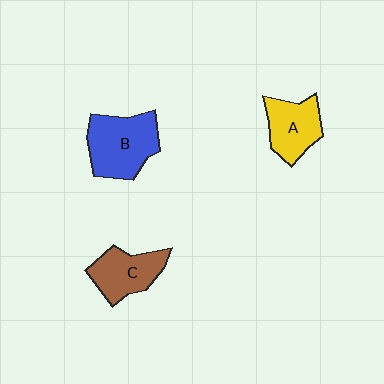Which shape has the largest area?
Shape B (blue).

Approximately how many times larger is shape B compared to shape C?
Approximately 1.3 times.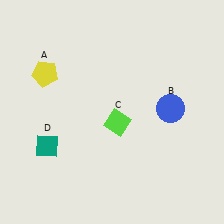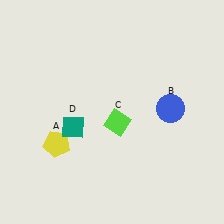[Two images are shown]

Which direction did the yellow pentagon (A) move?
The yellow pentagon (A) moved down.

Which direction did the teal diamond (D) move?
The teal diamond (D) moved right.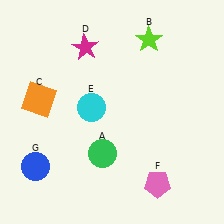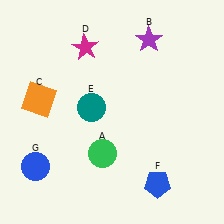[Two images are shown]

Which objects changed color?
B changed from lime to purple. E changed from cyan to teal. F changed from pink to blue.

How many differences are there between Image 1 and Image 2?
There are 3 differences between the two images.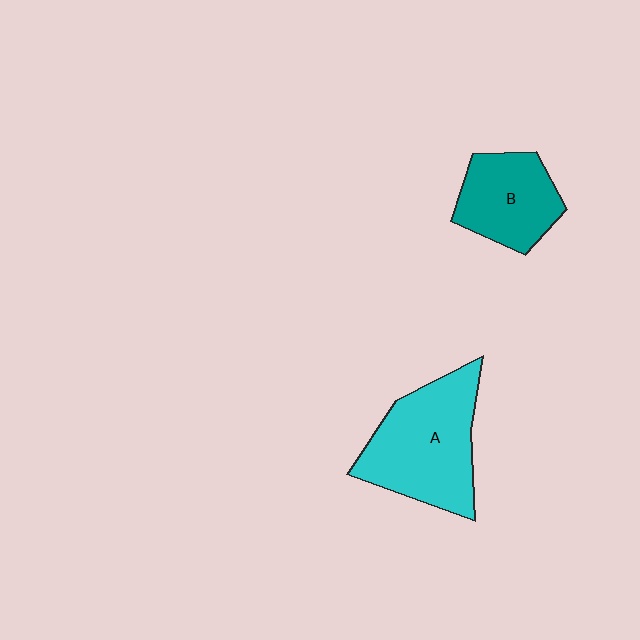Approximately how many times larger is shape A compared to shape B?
Approximately 1.5 times.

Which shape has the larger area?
Shape A (cyan).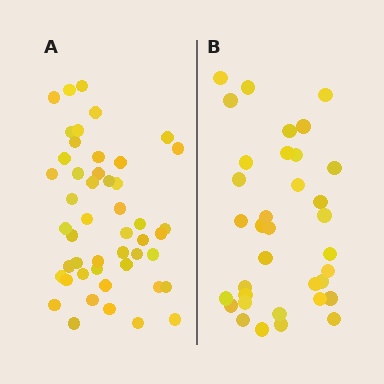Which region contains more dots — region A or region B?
Region A (the left region) has more dots.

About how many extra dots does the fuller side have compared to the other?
Region A has approximately 15 more dots than region B.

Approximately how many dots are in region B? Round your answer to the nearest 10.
About 40 dots. (The exact count is 35, which rounds to 40.)